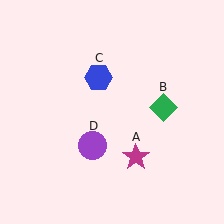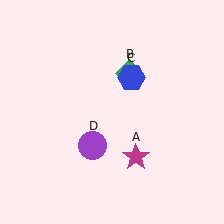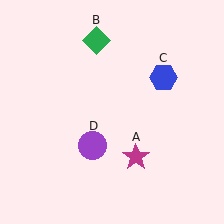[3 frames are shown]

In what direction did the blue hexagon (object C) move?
The blue hexagon (object C) moved right.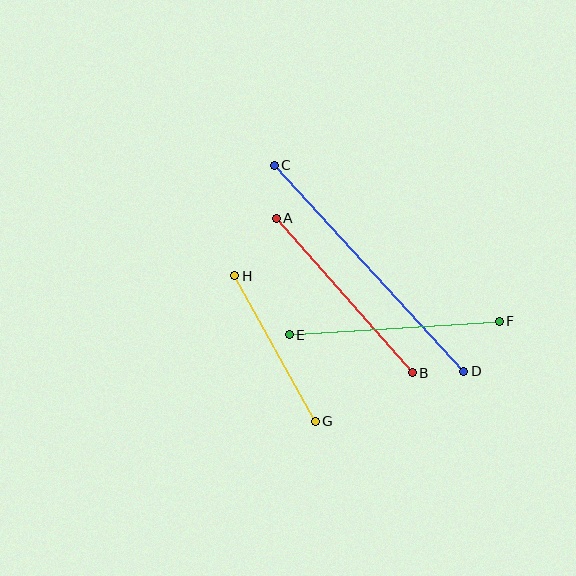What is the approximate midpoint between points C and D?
The midpoint is at approximately (369, 268) pixels.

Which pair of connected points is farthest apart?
Points C and D are farthest apart.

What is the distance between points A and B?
The distance is approximately 206 pixels.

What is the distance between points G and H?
The distance is approximately 166 pixels.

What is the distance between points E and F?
The distance is approximately 210 pixels.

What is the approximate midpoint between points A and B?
The midpoint is at approximately (344, 296) pixels.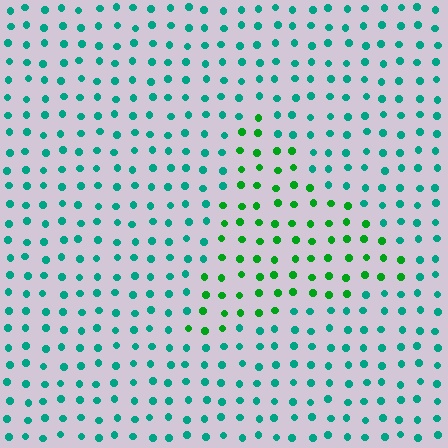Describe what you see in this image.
The image is filled with small teal elements in a uniform arrangement. A triangle-shaped region is visible where the elements are tinted to a slightly different hue, forming a subtle color boundary.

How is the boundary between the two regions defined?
The boundary is defined purely by a slight shift in hue (about 40 degrees). Spacing, size, and orientation are identical on both sides.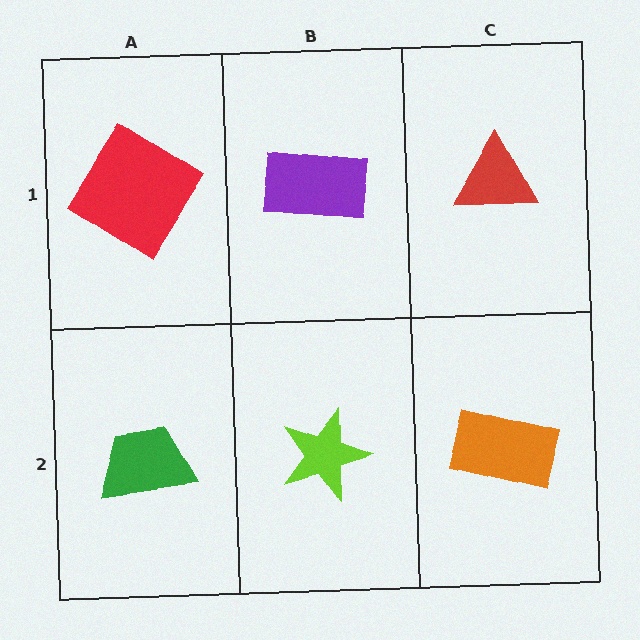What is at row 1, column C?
A red triangle.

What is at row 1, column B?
A purple rectangle.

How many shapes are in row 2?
3 shapes.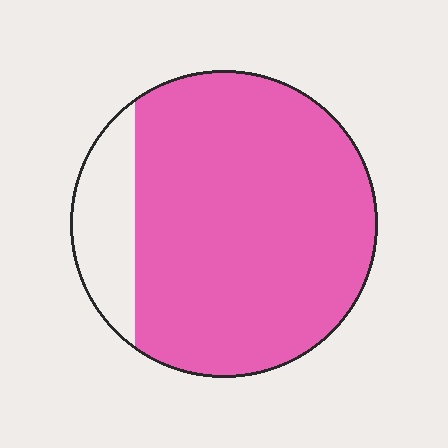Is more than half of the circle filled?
Yes.